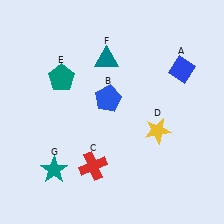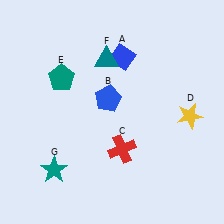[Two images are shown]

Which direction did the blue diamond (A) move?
The blue diamond (A) moved left.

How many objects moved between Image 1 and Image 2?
3 objects moved between the two images.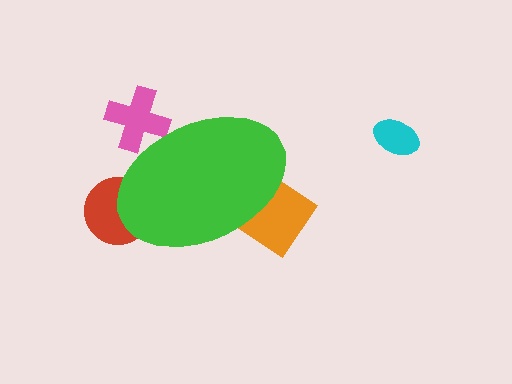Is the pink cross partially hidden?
Yes, the pink cross is partially hidden behind the green ellipse.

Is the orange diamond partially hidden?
Yes, the orange diamond is partially hidden behind the green ellipse.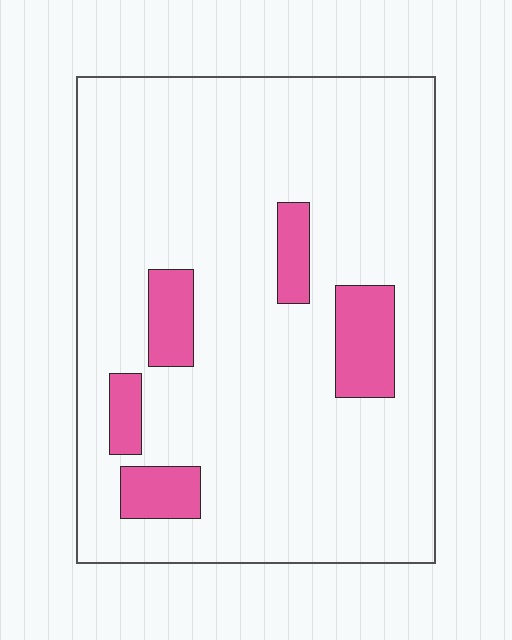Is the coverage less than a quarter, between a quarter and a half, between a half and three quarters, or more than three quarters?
Less than a quarter.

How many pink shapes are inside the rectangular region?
5.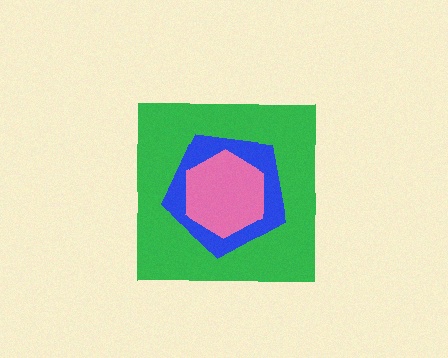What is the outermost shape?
The green square.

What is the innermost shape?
The pink hexagon.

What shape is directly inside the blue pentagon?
The pink hexagon.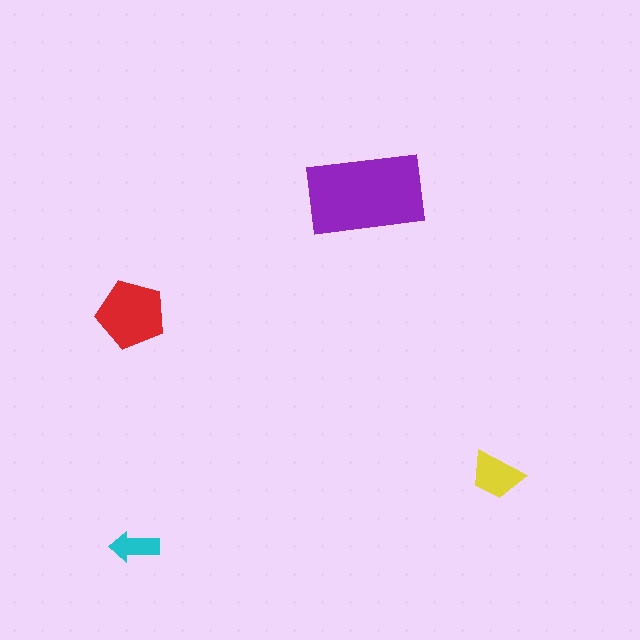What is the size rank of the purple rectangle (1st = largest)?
1st.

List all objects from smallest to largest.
The cyan arrow, the yellow trapezoid, the red pentagon, the purple rectangle.